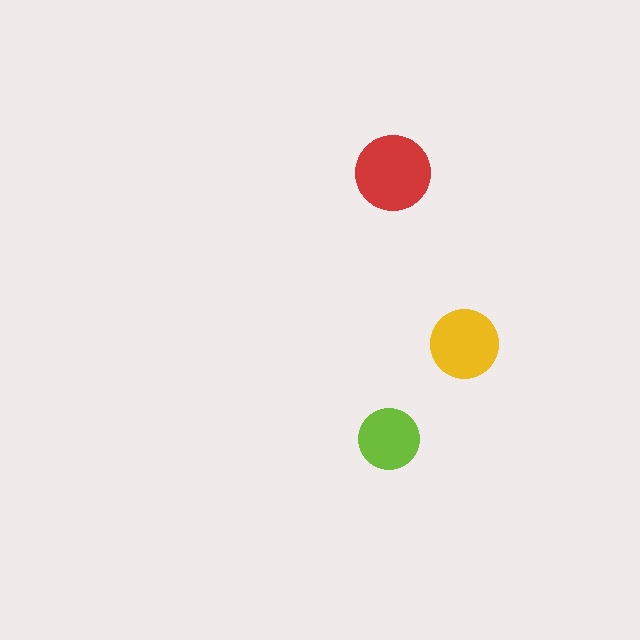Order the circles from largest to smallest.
the red one, the yellow one, the lime one.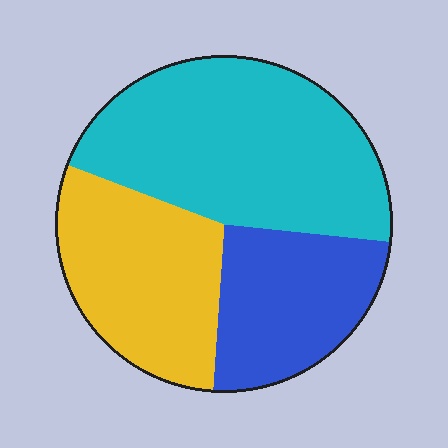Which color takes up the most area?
Cyan, at roughly 45%.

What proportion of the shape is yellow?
Yellow covers about 30% of the shape.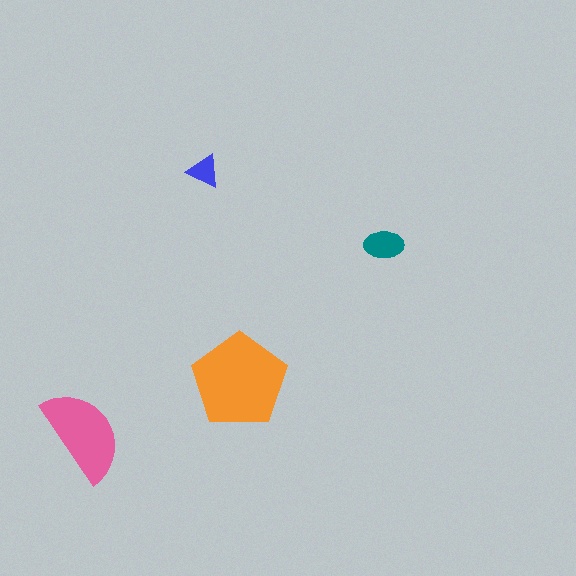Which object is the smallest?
The blue triangle.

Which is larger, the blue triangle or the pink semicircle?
The pink semicircle.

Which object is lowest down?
The pink semicircle is bottommost.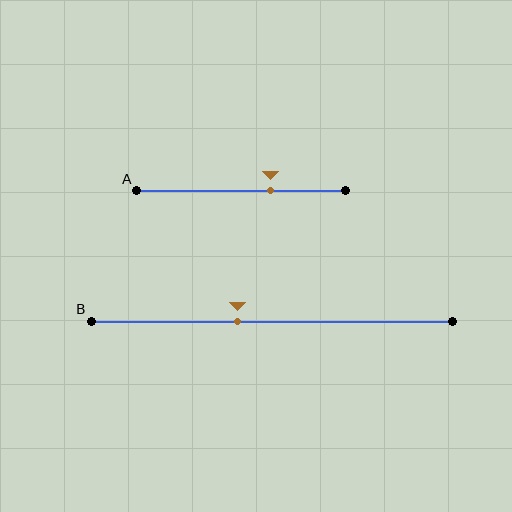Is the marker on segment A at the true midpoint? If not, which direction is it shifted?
No, the marker on segment A is shifted to the right by about 14% of the segment length.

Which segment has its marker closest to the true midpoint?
Segment B has its marker closest to the true midpoint.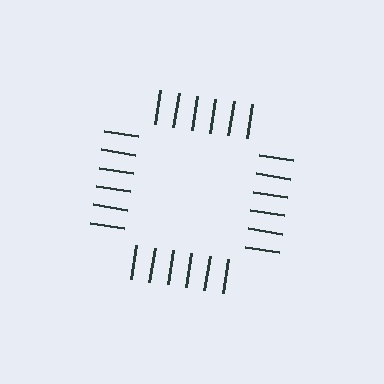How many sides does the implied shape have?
4 sides — the line-ends trace a square.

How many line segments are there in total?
24 — 6 along each of the 4 edges.